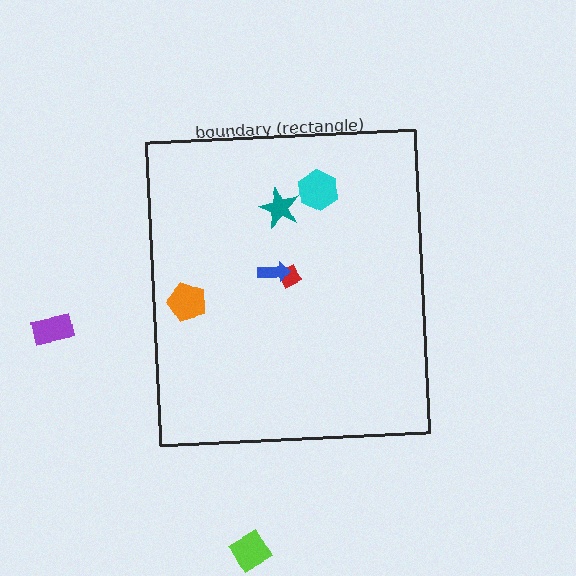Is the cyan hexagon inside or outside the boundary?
Inside.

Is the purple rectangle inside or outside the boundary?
Outside.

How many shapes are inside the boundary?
5 inside, 2 outside.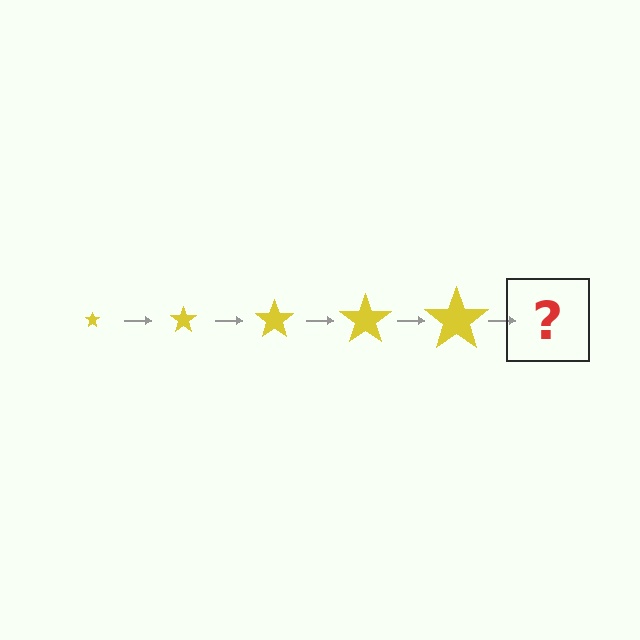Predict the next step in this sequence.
The next step is a yellow star, larger than the previous one.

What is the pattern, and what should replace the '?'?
The pattern is that the star gets progressively larger each step. The '?' should be a yellow star, larger than the previous one.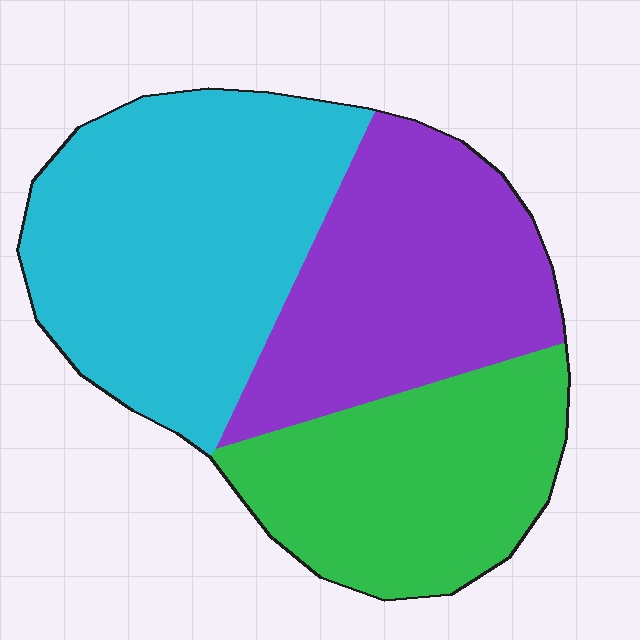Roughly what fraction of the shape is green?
Green takes up between a sixth and a third of the shape.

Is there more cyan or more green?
Cyan.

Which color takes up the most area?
Cyan, at roughly 40%.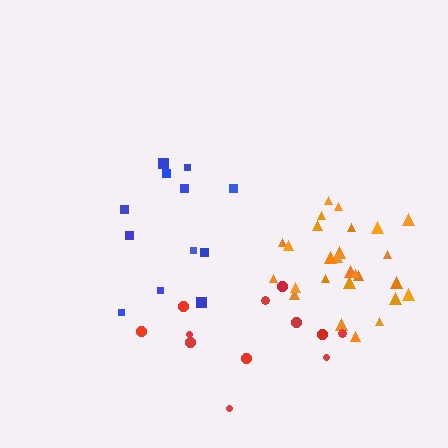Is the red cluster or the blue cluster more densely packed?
Blue.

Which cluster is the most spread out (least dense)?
Red.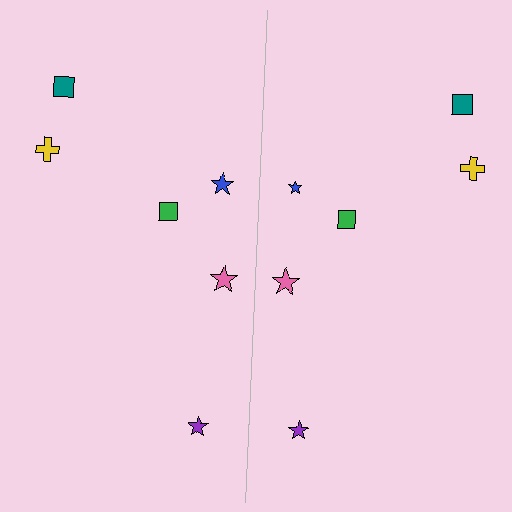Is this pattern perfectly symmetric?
No, the pattern is not perfectly symmetric. The blue star on the right side has a different size than its mirror counterpart.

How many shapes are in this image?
There are 12 shapes in this image.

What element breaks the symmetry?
The blue star on the right side has a different size than its mirror counterpart.